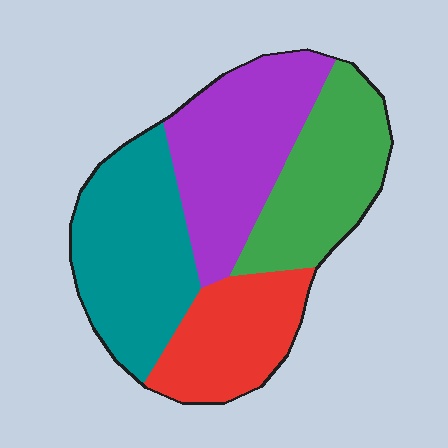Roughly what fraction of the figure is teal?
Teal covers 29% of the figure.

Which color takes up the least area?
Red, at roughly 20%.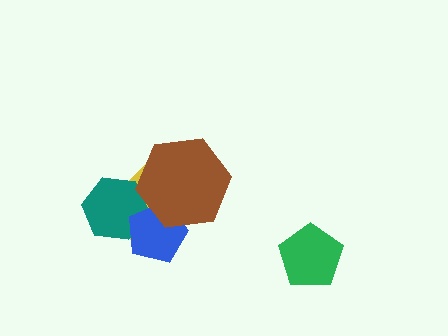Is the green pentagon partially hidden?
No, no other shape covers it.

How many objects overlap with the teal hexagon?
3 objects overlap with the teal hexagon.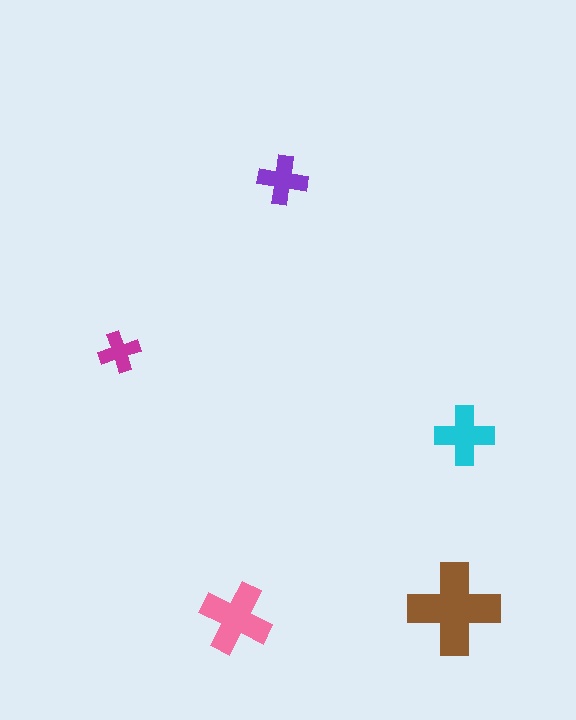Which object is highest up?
The purple cross is topmost.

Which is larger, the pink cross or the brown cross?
The brown one.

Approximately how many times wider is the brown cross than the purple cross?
About 2 times wider.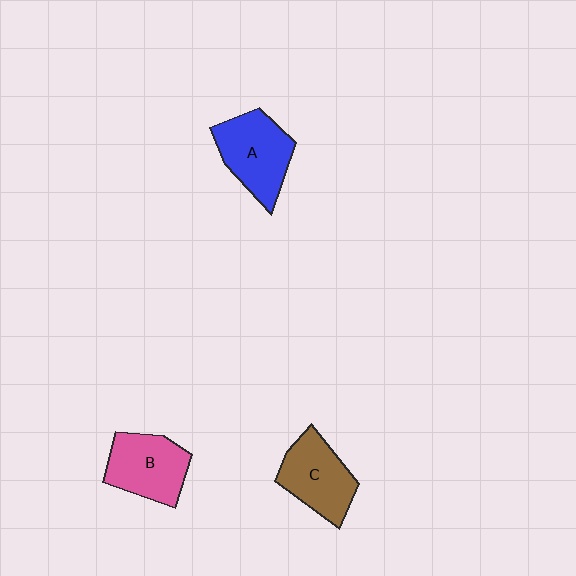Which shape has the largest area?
Shape A (blue).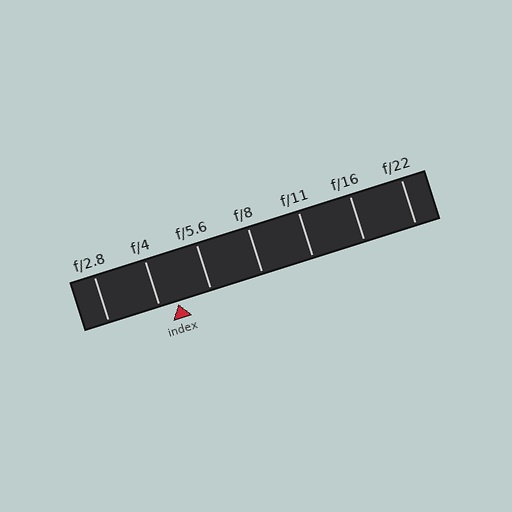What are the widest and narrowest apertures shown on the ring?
The widest aperture shown is f/2.8 and the narrowest is f/22.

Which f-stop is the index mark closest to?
The index mark is closest to f/4.